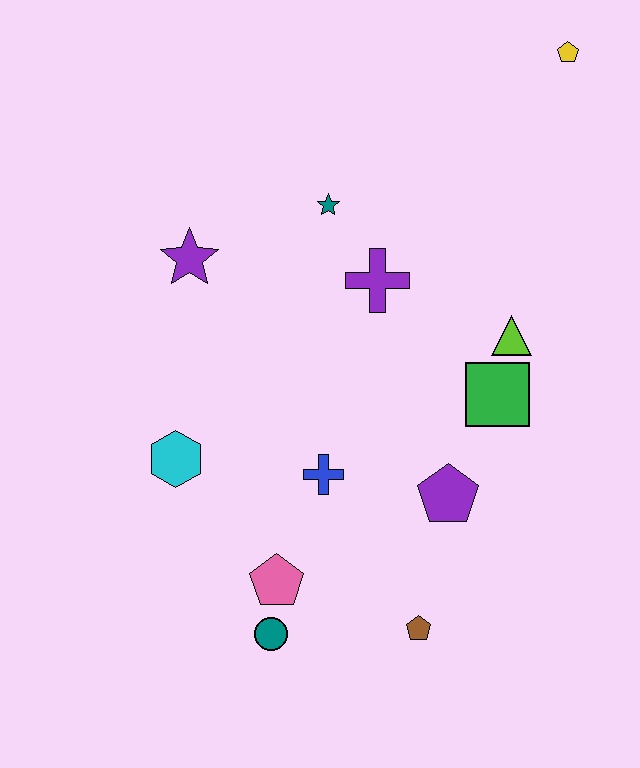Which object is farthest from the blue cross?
The yellow pentagon is farthest from the blue cross.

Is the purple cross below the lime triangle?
No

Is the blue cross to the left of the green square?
Yes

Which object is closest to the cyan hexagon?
The blue cross is closest to the cyan hexagon.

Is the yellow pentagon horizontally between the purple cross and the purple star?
No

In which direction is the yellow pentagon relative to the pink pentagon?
The yellow pentagon is above the pink pentagon.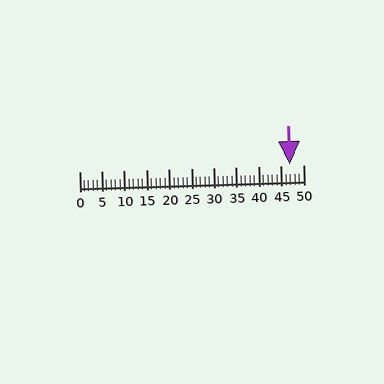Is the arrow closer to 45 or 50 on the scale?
The arrow is closer to 45.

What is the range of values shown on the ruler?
The ruler shows values from 0 to 50.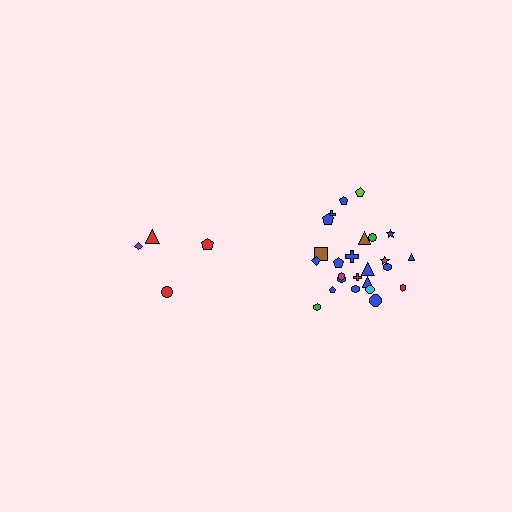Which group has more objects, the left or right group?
The right group.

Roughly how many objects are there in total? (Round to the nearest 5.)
Roughly 30 objects in total.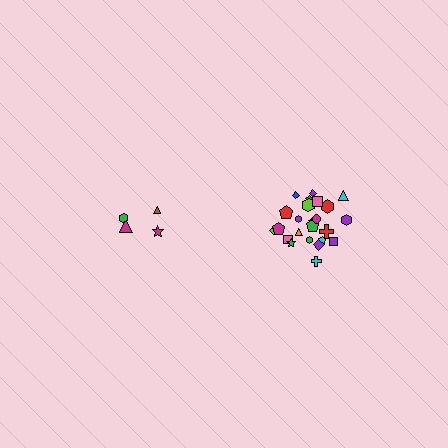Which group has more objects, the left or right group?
The right group.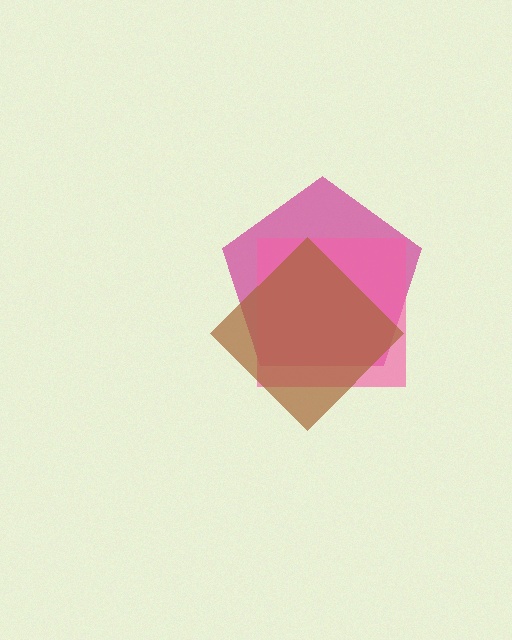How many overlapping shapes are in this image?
There are 3 overlapping shapes in the image.